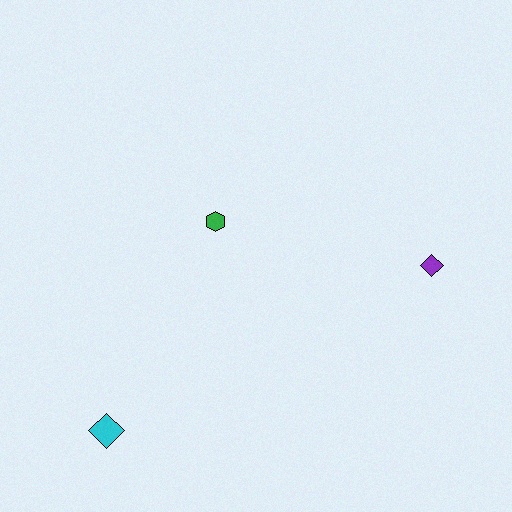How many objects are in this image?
There are 3 objects.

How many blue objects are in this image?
There are no blue objects.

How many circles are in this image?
There are no circles.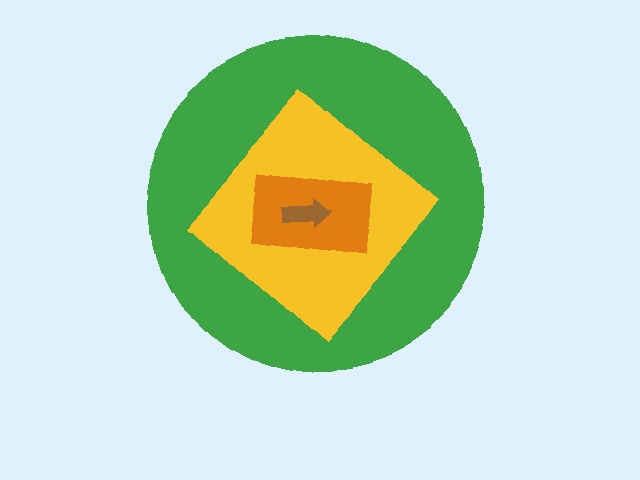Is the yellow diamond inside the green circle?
Yes.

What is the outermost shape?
The green circle.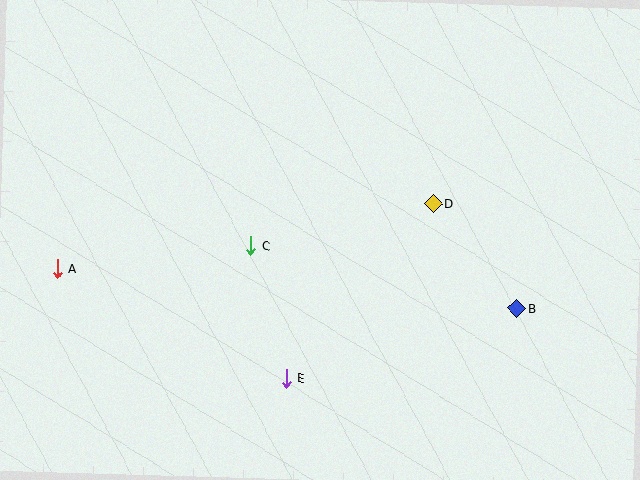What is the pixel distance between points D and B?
The distance between D and B is 134 pixels.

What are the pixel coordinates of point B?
Point B is at (517, 309).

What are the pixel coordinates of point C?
Point C is at (251, 246).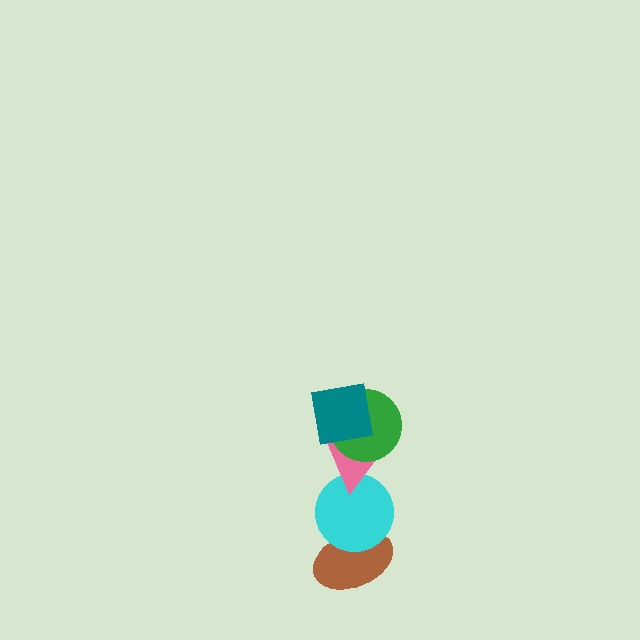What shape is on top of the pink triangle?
The green circle is on top of the pink triangle.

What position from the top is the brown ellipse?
The brown ellipse is 5th from the top.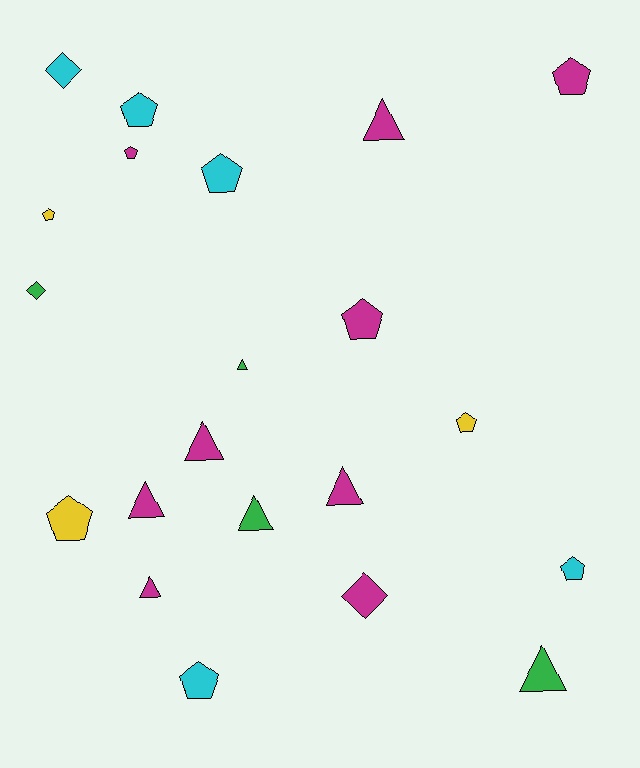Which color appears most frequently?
Magenta, with 9 objects.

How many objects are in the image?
There are 21 objects.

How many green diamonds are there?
There is 1 green diamond.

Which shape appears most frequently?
Pentagon, with 10 objects.